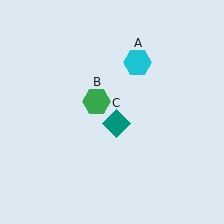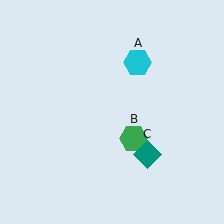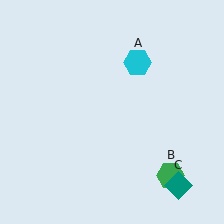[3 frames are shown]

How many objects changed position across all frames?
2 objects changed position: green hexagon (object B), teal diamond (object C).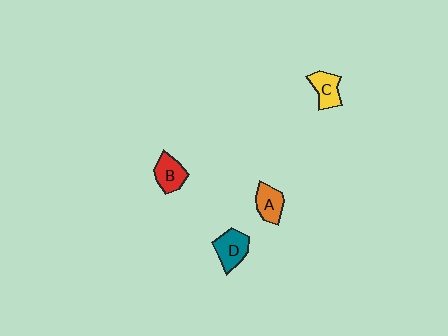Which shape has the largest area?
Shape D (teal).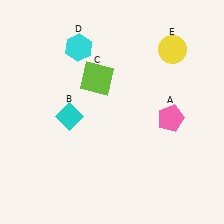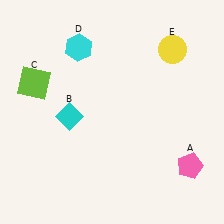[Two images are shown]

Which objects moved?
The objects that moved are: the pink pentagon (A), the lime square (C).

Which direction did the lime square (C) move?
The lime square (C) moved left.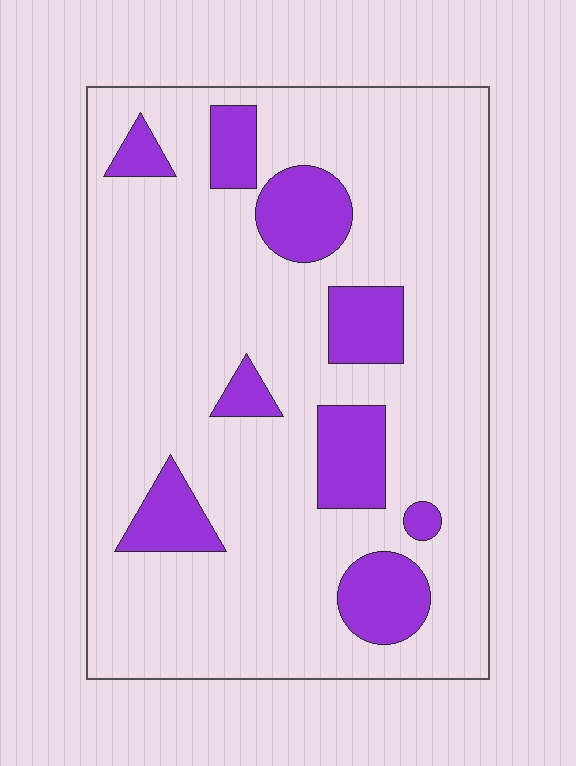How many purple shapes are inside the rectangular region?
9.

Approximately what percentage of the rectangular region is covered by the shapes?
Approximately 20%.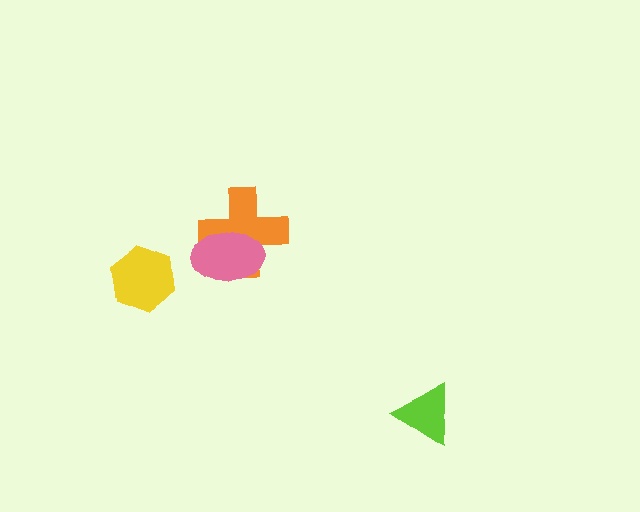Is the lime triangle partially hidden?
No, no other shape covers it.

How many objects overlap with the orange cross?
1 object overlaps with the orange cross.